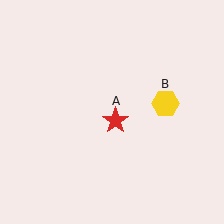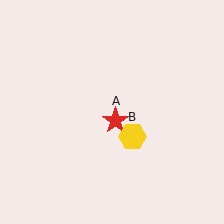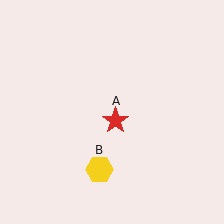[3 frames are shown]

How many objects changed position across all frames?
1 object changed position: yellow hexagon (object B).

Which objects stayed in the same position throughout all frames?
Red star (object A) remained stationary.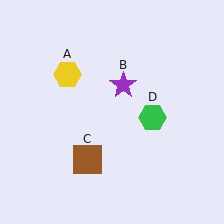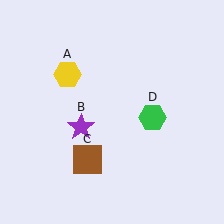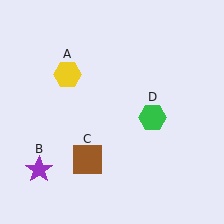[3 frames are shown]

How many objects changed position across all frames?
1 object changed position: purple star (object B).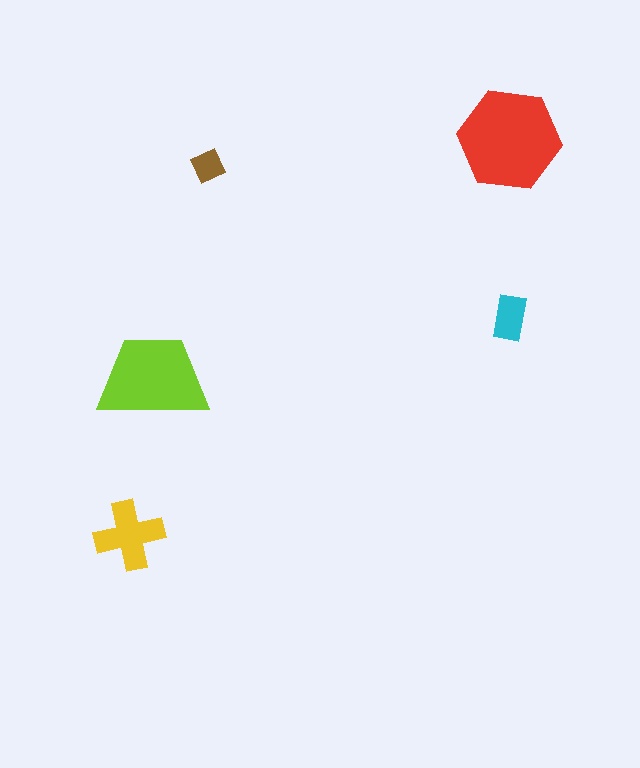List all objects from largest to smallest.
The red hexagon, the lime trapezoid, the yellow cross, the cyan rectangle, the brown diamond.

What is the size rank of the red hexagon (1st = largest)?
1st.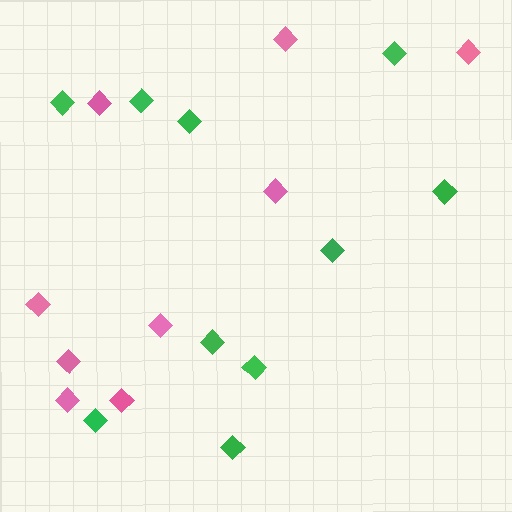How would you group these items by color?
There are 2 groups: one group of green diamonds (10) and one group of pink diamonds (9).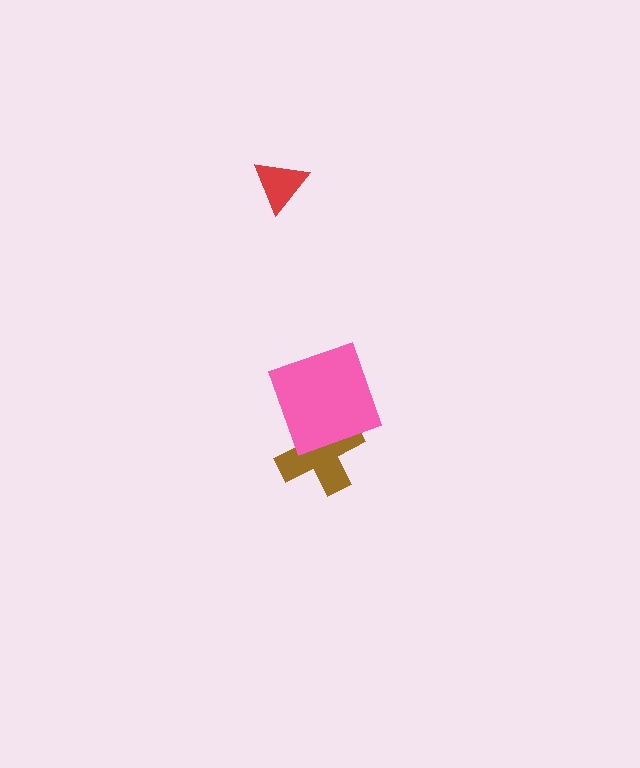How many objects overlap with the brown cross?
1 object overlaps with the brown cross.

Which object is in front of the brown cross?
The pink square is in front of the brown cross.